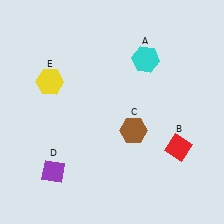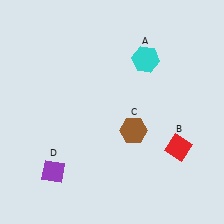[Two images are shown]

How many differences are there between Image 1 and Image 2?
There is 1 difference between the two images.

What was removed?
The yellow hexagon (E) was removed in Image 2.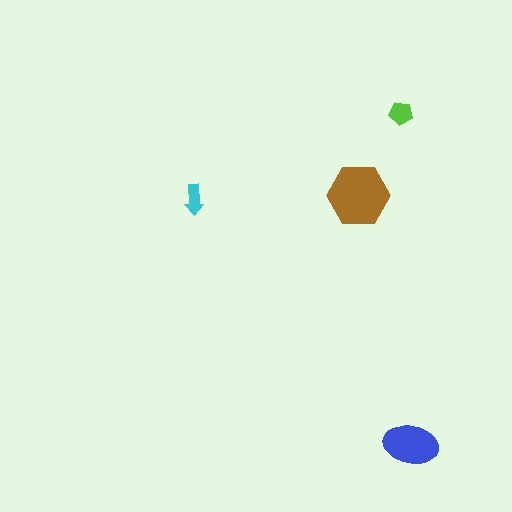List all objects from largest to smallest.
The brown hexagon, the blue ellipse, the lime pentagon, the cyan arrow.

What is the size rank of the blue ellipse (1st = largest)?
2nd.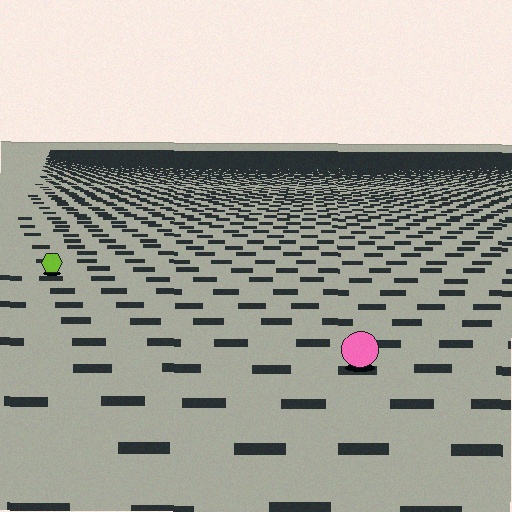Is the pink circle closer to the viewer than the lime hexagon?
Yes. The pink circle is closer — you can tell from the texture gradient: the ground texture is coarser near it.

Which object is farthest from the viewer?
The lime hexagon is farthest from the viewer. It appears smaller and the ground texture around it is denser.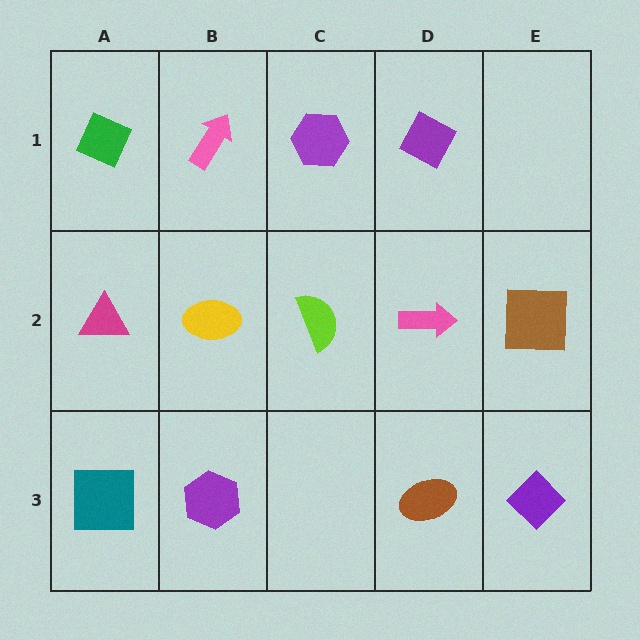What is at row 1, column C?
A purple hexagon.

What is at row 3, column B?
A purple hexagon.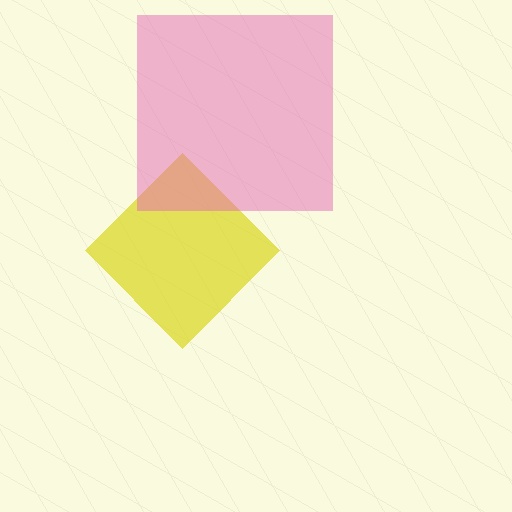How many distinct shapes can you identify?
There are 2 distinct shapes: a yellow diamond, a pink square.